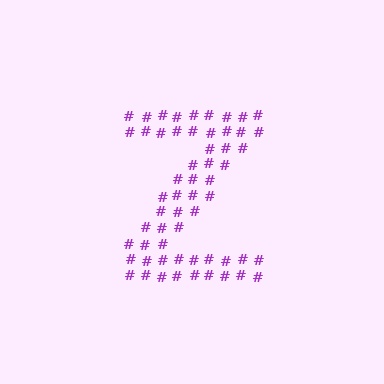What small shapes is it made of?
It is made of small hash symbols.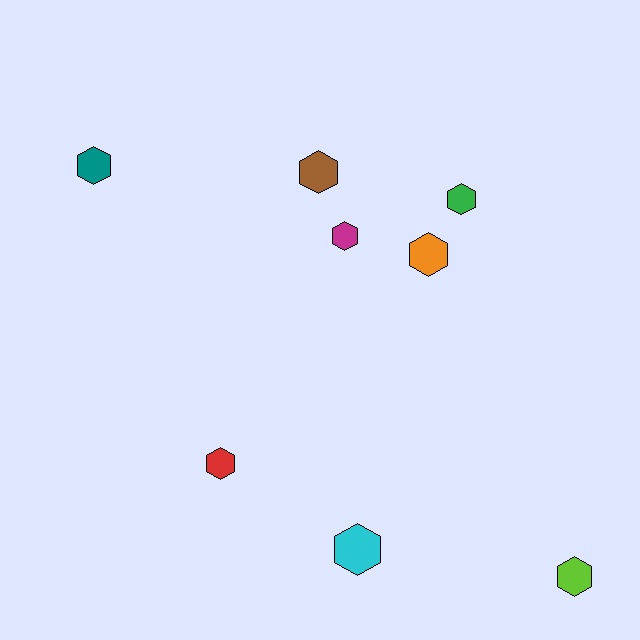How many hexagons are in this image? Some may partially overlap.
There are 8 hexagons.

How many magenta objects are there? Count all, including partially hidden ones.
There is 1 magenta object.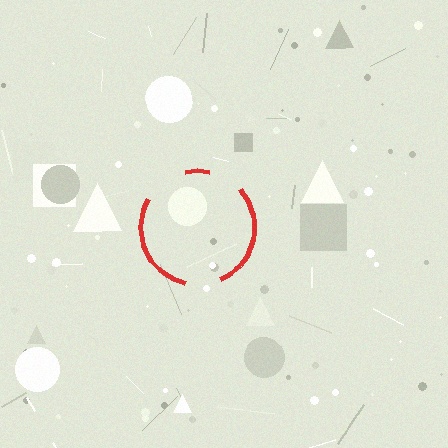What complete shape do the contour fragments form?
The contour fragments form a circle.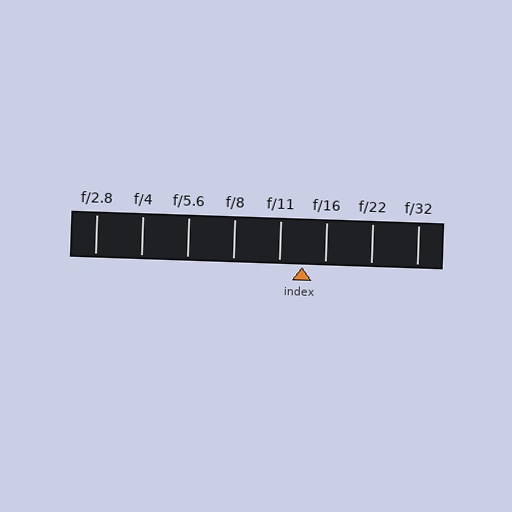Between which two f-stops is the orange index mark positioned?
The index mark is between f/11 and f/16.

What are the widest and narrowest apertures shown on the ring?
The widest aperture shown is f/2.8 and the narrowest is f/32.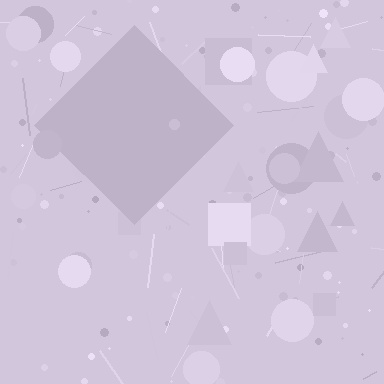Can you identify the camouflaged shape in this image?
The camouflaged shape is a diamond.